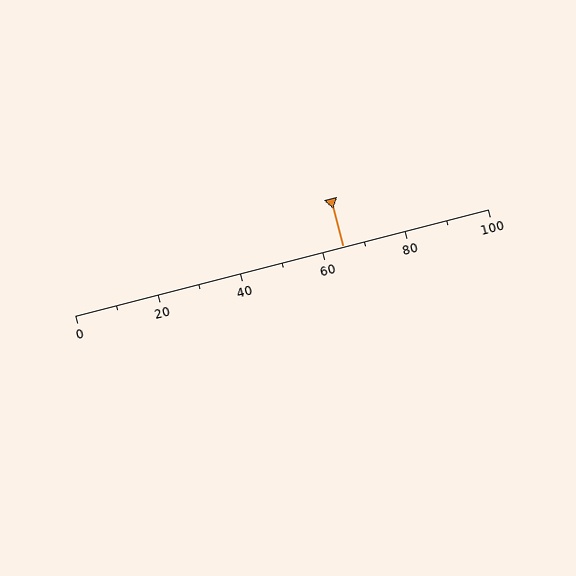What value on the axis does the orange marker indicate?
The marker indicates approximately 65.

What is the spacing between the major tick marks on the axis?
The major ticks are spaced 20 apart.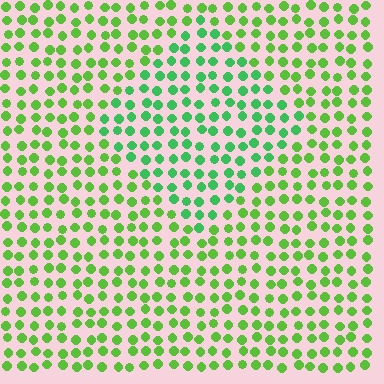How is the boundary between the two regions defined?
The boundary is defined purely by a slight shift in hue (about 29 degrees). Spacing, size, and orientation are identical on both sides.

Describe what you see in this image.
The image is filled with small lime elements in a uniform arrangement. A diamond-shaped region is visible where the elements are tinted to a slightly different hue, forming a subtle color boundary.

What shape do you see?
I see a diamond.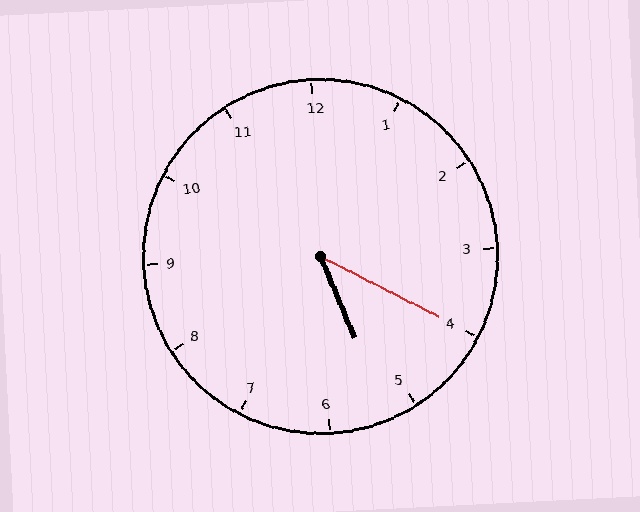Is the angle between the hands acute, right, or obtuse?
It is acute.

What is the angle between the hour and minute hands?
Approximately 40 degrees.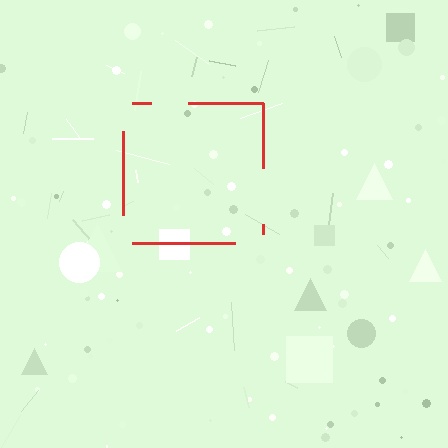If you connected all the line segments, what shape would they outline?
They would outline a square.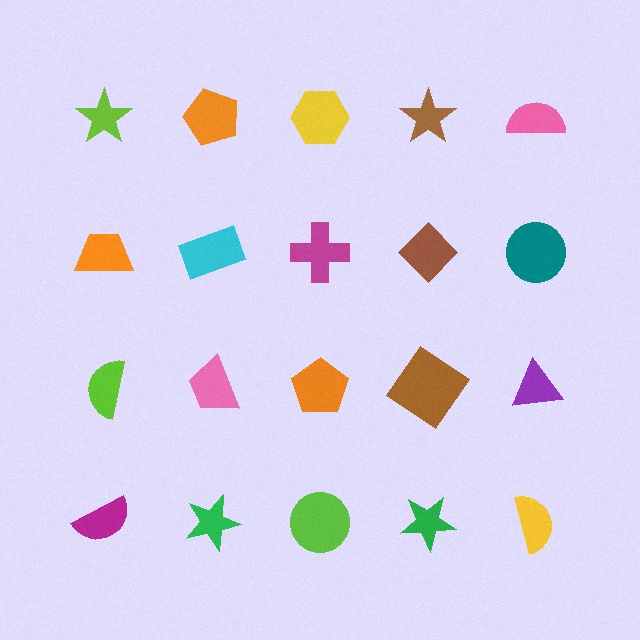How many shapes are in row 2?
5 shapes.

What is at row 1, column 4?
A brown star.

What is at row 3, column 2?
A pink trapezoid.